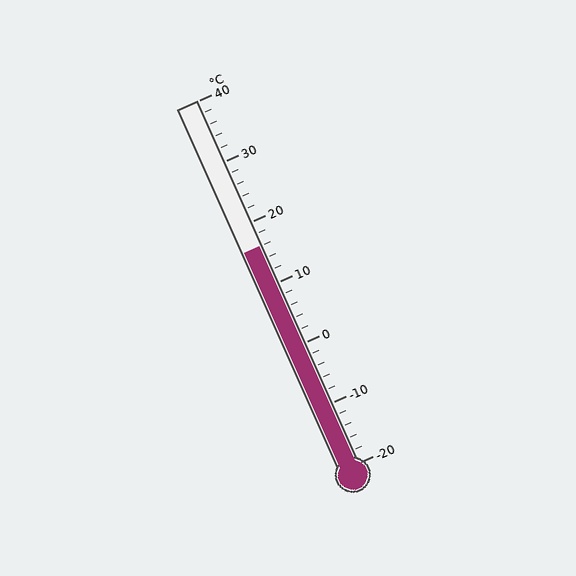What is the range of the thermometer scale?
The thermometer scale ranges from -20°C to 40°C.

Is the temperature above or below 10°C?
The temperature is above 10°C.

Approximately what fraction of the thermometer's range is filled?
The thermometer is filled to approximately 60% of its range.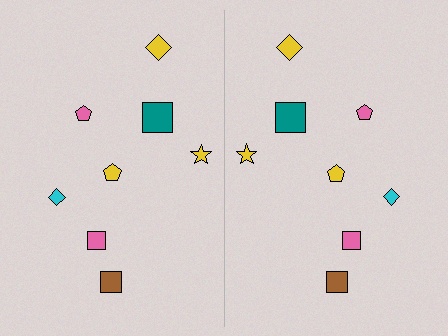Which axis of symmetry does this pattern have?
The pattern has a vertical axis of symmetry running through the center of the image.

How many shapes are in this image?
There are 16 shapes in this image.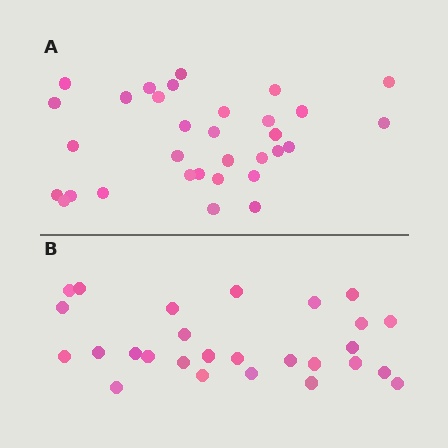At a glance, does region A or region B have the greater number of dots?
Region A (the top region) has more dots.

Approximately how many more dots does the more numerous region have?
Region A has about 5 more dots than region B.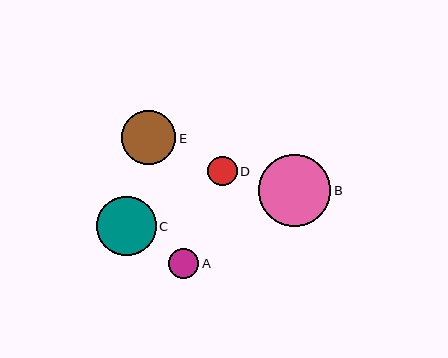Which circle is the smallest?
Circle D is the smallest with a size of approximately 29 pixels.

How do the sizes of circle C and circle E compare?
Circle C and circle E are approximately the same size.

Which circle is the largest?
Circle B is the largest with a size of approximately 72 pixels.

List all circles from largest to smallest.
From largest to smallest: B, C, E, A, D.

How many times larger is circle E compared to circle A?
Circle E is approximately 1.8 times the size of circle A.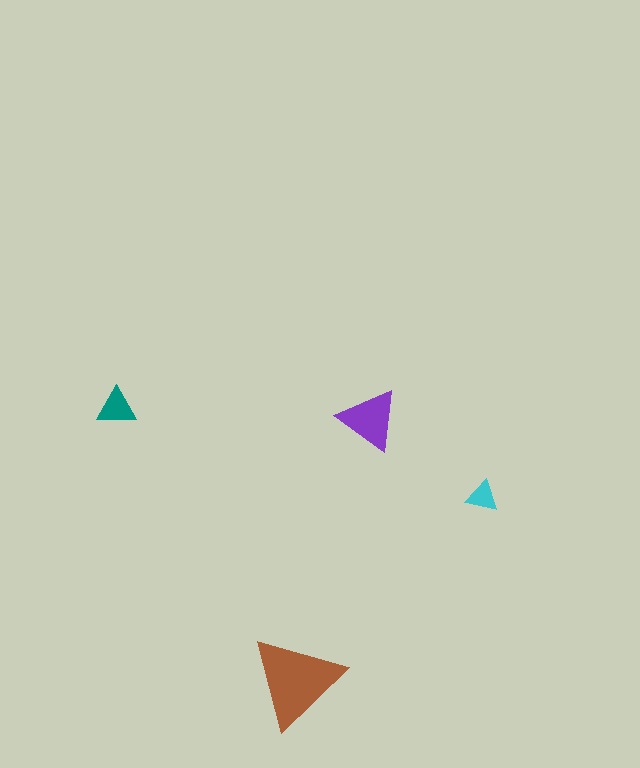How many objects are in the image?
There are 4 objects in the image.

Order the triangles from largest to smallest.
the brown one, the purple one, the teal one, the cyan one.